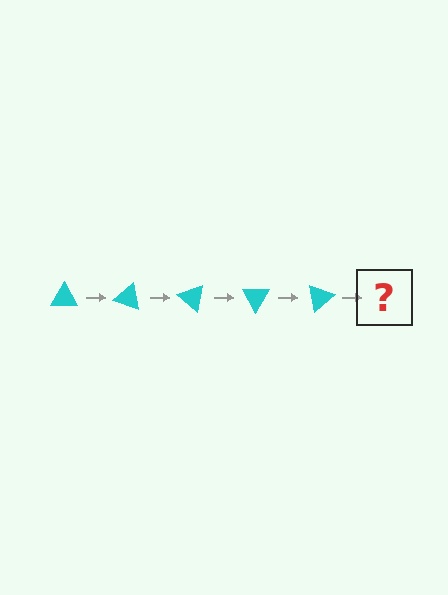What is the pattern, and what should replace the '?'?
The pattern is that the triangle rotates 20 degrees each step. The '?' should be a cyan triangle rotated 100 degrees.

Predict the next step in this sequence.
The next step is a cyan triangle rotated 100 degrees.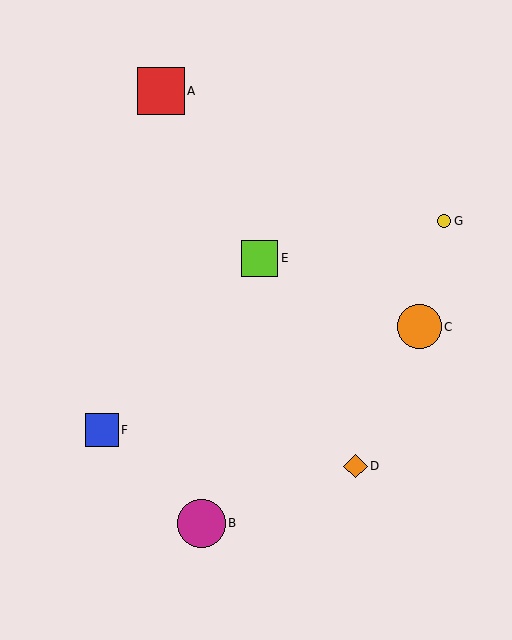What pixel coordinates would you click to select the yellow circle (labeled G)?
Click at (444, 221) to select the yellow circle G.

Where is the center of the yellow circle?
The center of the yellow circle is at (444, 221).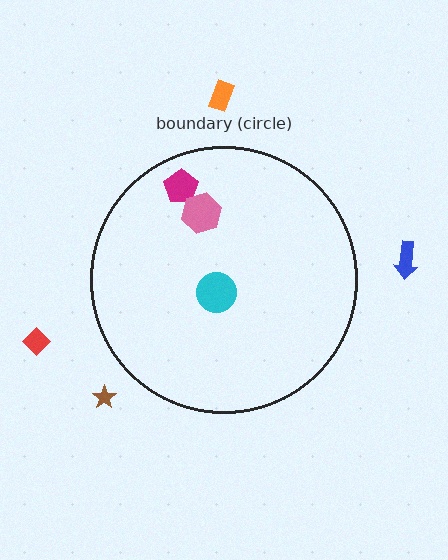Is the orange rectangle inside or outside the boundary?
Outside.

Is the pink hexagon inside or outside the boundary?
Inside.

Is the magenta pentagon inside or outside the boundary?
Inside.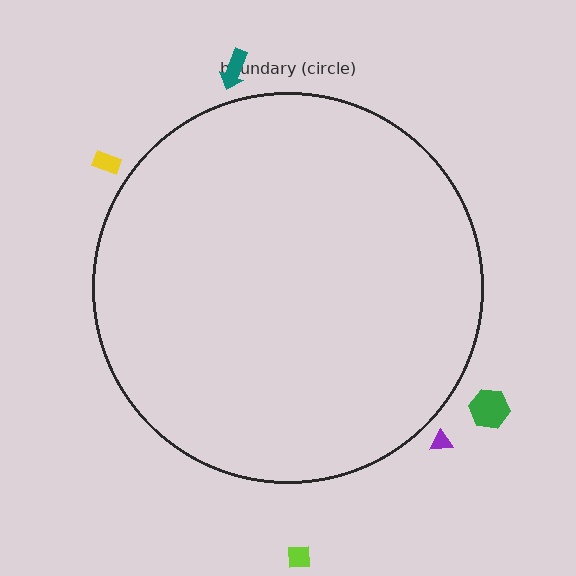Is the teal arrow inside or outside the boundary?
Outside.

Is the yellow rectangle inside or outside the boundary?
Outside.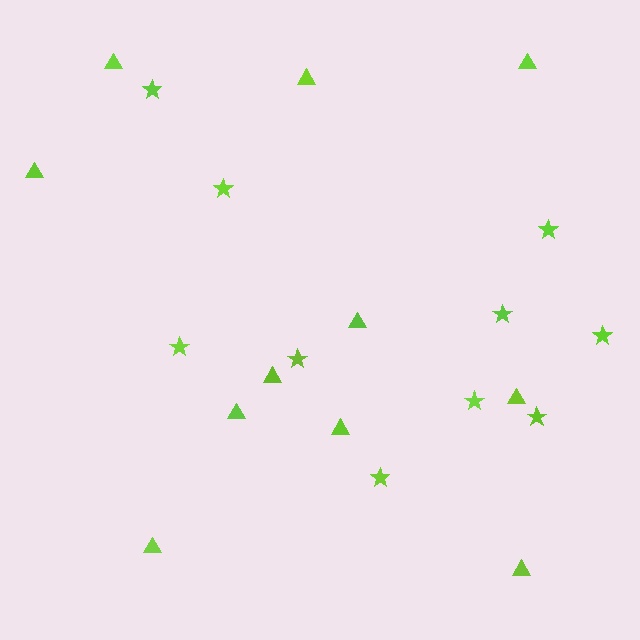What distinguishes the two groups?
There are 2 groups: one group of triangles (11) and one group of stars (10).